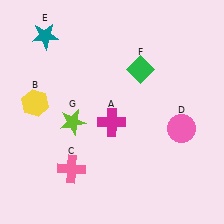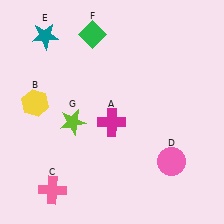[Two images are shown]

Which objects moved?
The objects that moved are: the pink cross (C), the pink circle (D), the green diamond (F).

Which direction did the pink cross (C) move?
The pink cross (C) moved down.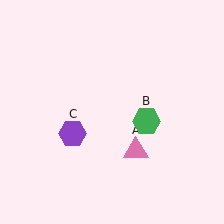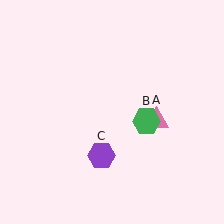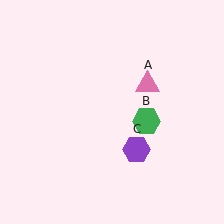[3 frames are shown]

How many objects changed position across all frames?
2 objects changed position: pink triangle (object A), purple hexagon (object C).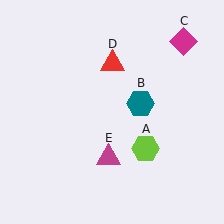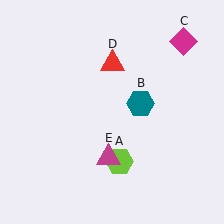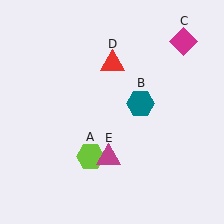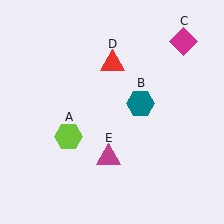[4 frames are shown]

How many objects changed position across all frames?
1 object changed position: lime hexagon (object A).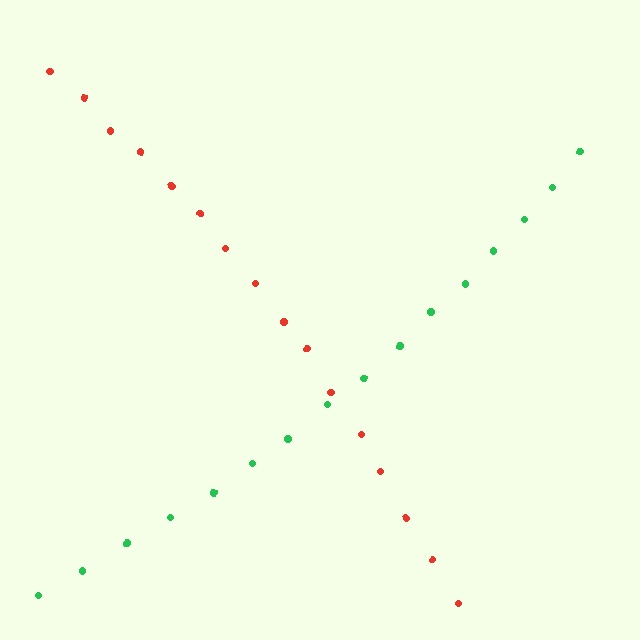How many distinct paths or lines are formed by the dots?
There are 2 distinct paths.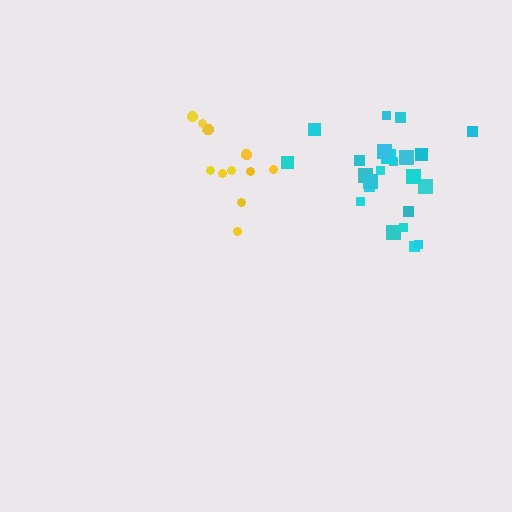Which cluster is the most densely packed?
Yellow.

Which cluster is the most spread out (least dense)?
Cyan.